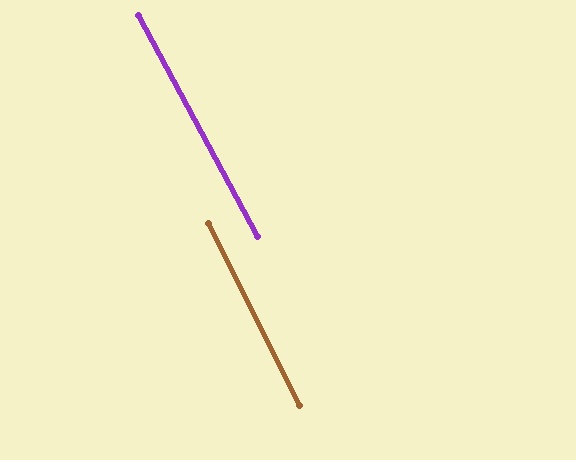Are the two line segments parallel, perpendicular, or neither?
Parallel — their directions differ by only 1.8°.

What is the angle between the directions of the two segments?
Approximately 2 degrees.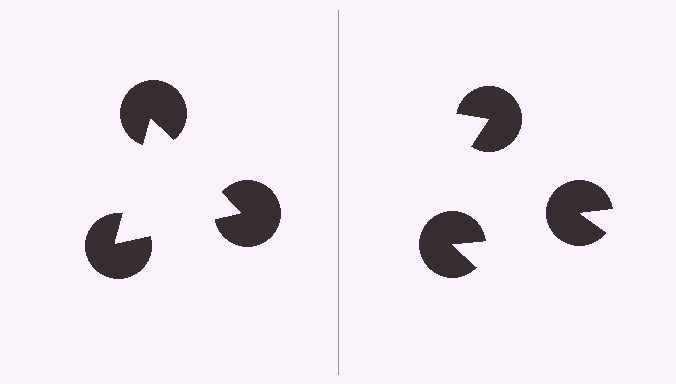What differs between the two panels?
The pac-man discs are positioned identically on both sides; only the wedge orientations differ. On the left they align to a triangle; on the right they are misaligned.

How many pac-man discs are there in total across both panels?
6 — 3 on each side.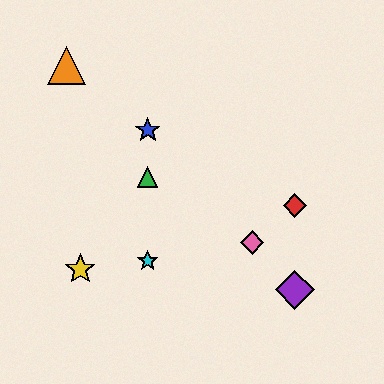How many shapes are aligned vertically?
3 shapes (the blue star, the green triangle, the cyan star) are aligned vertically.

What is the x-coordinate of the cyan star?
The cyan star is at x≈148.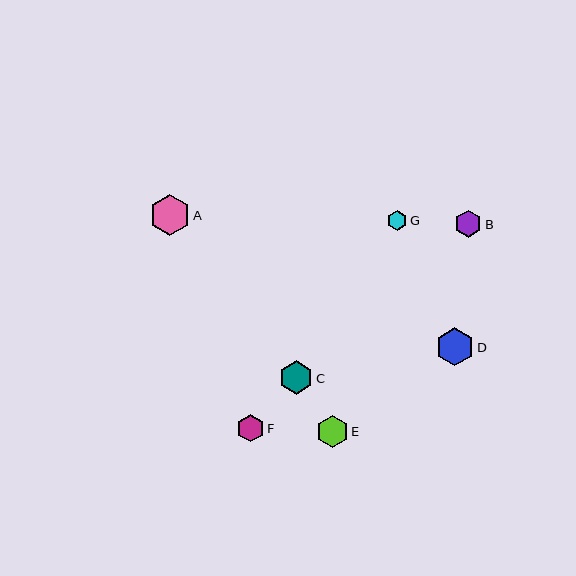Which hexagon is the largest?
Hexagon A is the largest with a size of approximately 41 pixels.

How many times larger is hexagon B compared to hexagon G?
Hexagon B is approximately 1.4 times the size of hexagon G.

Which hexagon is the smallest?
Hexagon G is the smallest with a size of approximately 19 pixels.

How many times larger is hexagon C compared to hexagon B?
Hexagon C is approximately 1.2 times the size of hexagon B.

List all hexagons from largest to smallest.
From largest to smallest: A, D, C, E, F, B, G.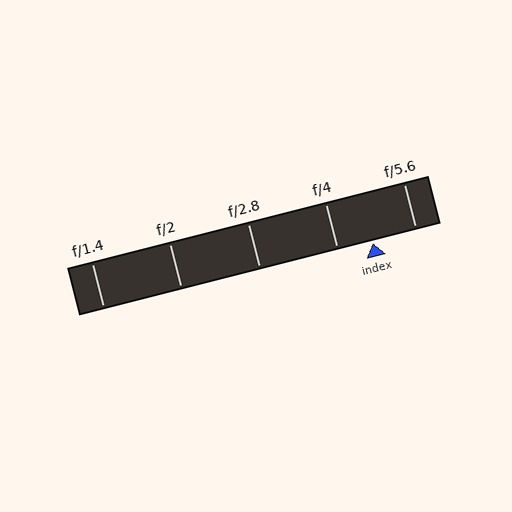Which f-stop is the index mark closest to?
The index mark is closest to f/4.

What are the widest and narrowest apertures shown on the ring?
The widest aperture shown is f/1.4 and the narrowest is f/5.6.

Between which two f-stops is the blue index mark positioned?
The index mark is between f/4 and f/5.6.